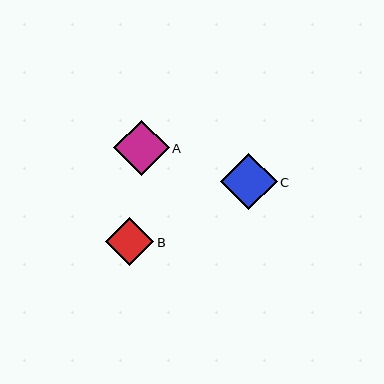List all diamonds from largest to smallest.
From largest to smallest: C, A, B.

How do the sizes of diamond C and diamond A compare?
Diamond C and diamond A are approximately the same size.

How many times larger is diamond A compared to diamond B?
Diamond A is approximately 1.2 times the size of diamond B.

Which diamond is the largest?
Diamond C is the largest with a size of approximately 56 pixels.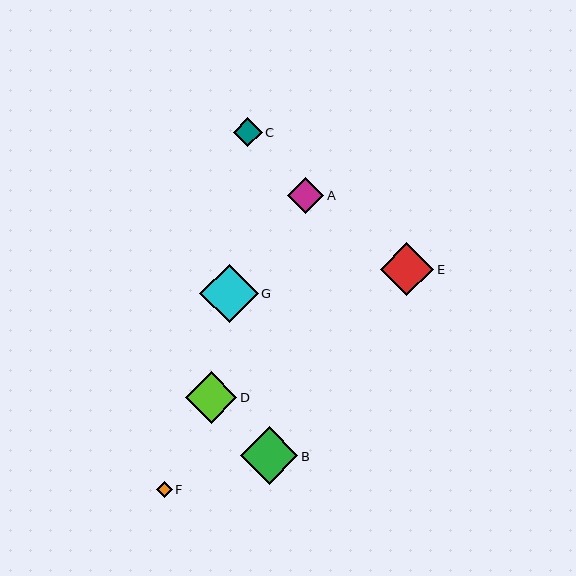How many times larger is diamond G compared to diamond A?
Diamond G is approximately 1.6 times the size of diamond A.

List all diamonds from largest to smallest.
From largest to smallest: G, B, E, D, A, C, F.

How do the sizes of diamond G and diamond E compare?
Diamond G and diamond E are approximately the same size.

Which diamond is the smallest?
Diamond F is the smallest with a size of approximately 16 pixels.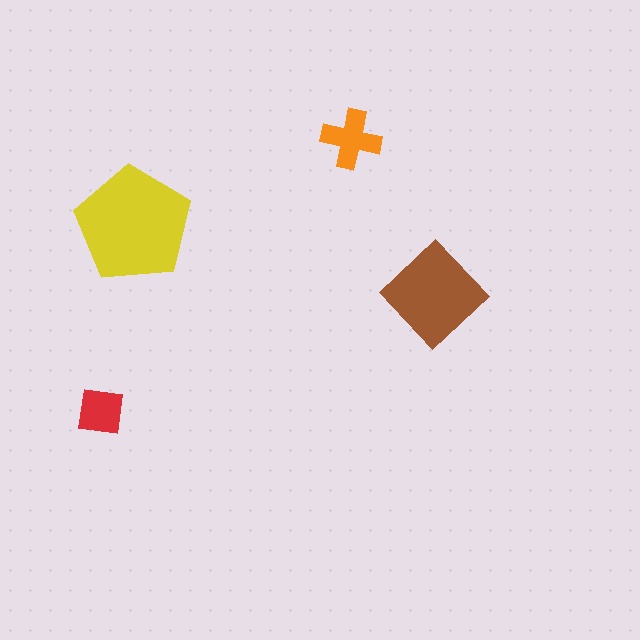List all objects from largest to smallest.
The yellow pentagon, the brown diamond, the orange cross, the red square.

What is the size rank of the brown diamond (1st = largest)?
2nd.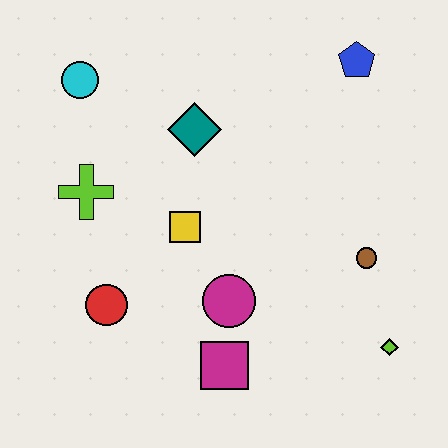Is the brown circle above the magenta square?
Yes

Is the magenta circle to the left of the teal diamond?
No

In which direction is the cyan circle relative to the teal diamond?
The cyan circle is to the left of the teal diamond.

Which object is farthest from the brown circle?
The cyan circle is farthest from the brown circle.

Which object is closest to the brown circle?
The lime diamond is closest to the brown circle.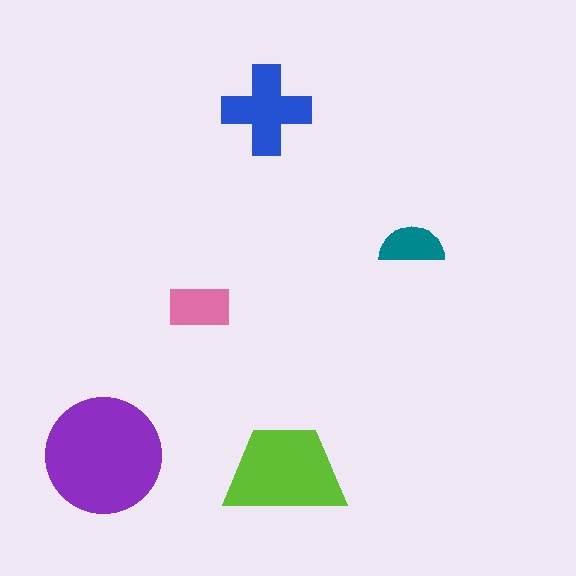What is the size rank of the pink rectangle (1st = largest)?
4th.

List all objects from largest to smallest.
The purple circle, the lime trapezoid, the blue cross, the pink rectangle, the teal semicircle.